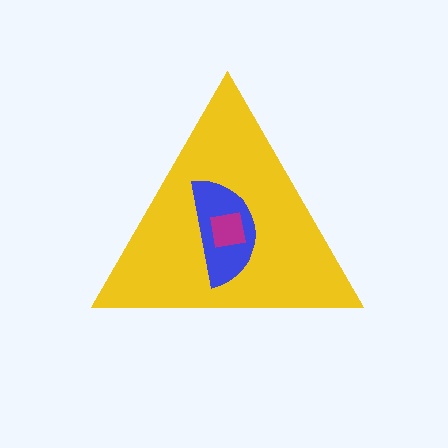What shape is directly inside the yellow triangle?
The blue semicircle.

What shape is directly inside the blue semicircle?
The magenta square.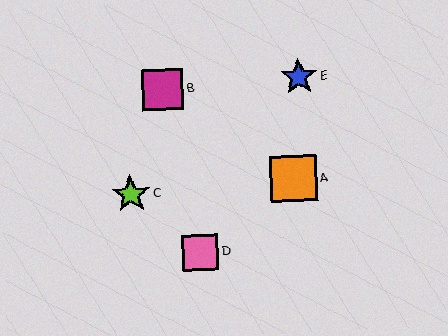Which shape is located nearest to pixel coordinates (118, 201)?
The lime star (labeled C) at (131, 194) is nearest to that location.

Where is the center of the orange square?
The center of the orange square is at (293, 179).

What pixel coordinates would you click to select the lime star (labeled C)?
Click at (131, 194) to select the lime star C.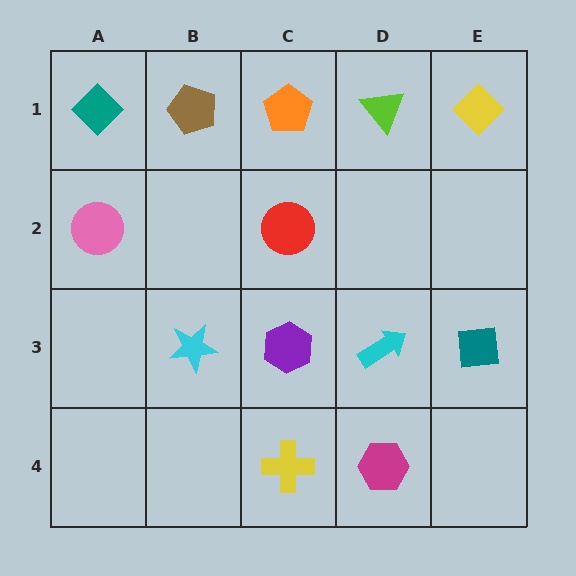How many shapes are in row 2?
2 shapes.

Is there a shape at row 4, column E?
No, that cell is empty.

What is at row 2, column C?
A red circle.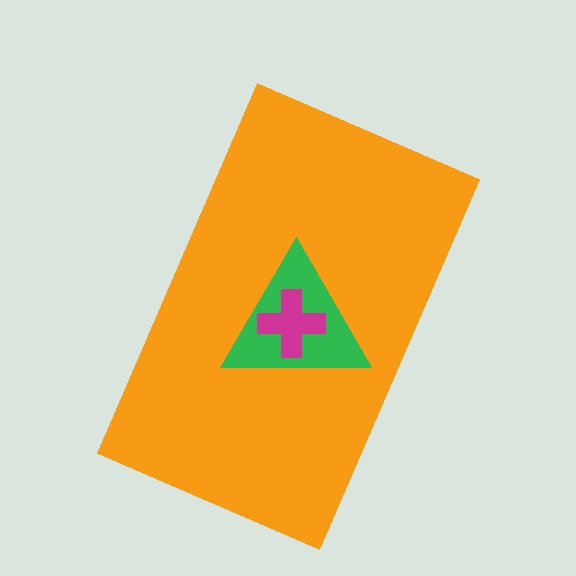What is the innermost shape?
The magenta cross.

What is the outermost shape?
The orange rectangle.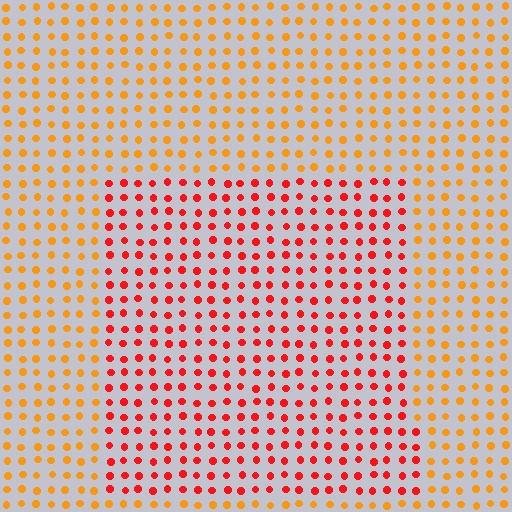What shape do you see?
I see a rectangle.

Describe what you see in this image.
The image is filled with small orange elements in a uniform arrangement. A rectangle-shaped region is visible where the elements are tinted to a slightly different hue, forming a subtle color boundary.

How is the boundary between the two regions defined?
The boundary is defined purely by a slight shift in hue (about 37 degrees). Spacing, size, and orientation are identical on both sides.